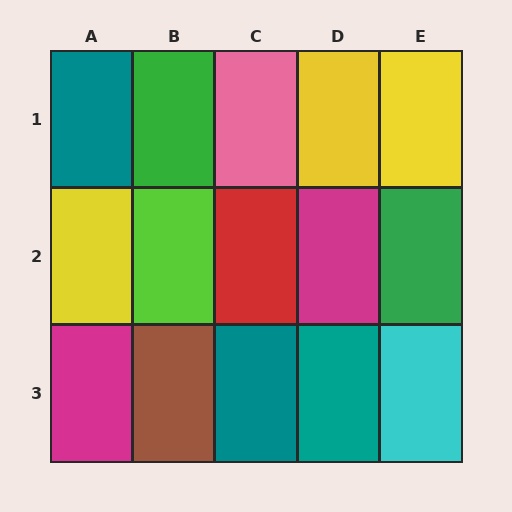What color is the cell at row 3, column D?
Teal.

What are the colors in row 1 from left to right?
Teal, green, pink, yellow, yellow.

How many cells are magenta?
2 cells are magenta.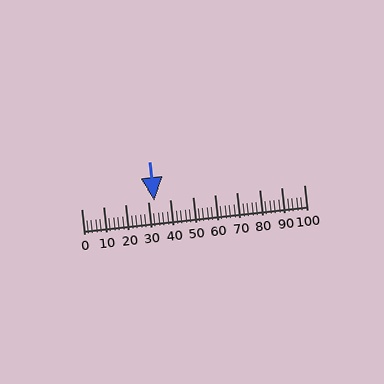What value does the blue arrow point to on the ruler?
The blue arrow points to approximately 33.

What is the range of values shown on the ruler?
The ruler shows values from 0 to 100.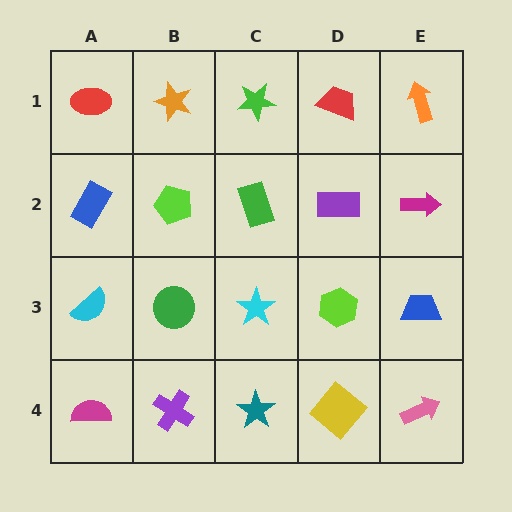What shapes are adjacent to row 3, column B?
A lime pentagon (row 2, column B), a purple cross (row 4, column B), a cyan semicircle (row 3, column A), a cyan star (row 3, column C).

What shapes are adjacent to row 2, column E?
An orange arrow (row 1, column E), a blue trapezoid (row 3, column E), a purple rectangle (row 2, column D).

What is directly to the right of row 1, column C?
A red trapezoid.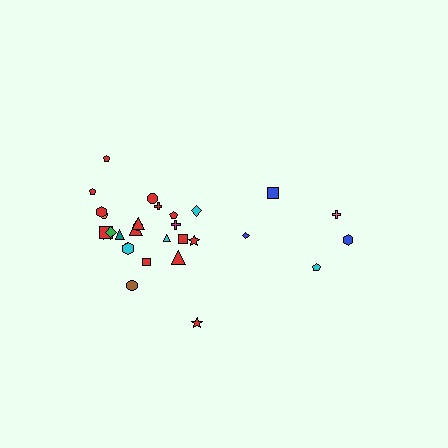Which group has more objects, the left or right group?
The left group.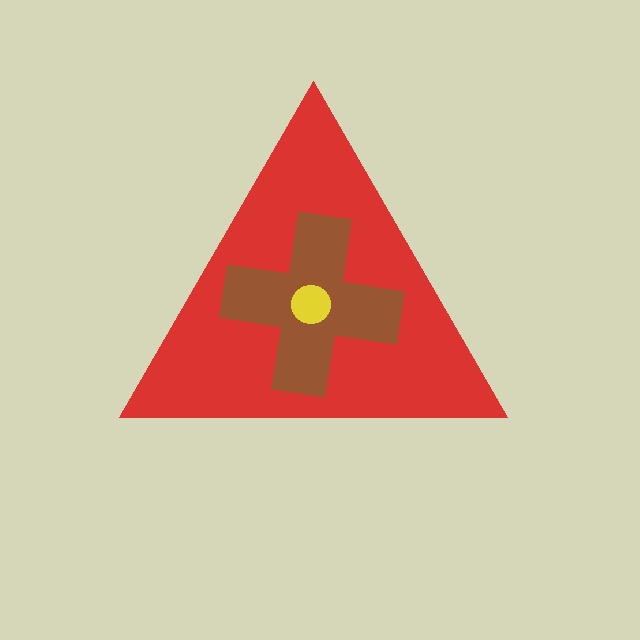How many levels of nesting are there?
3.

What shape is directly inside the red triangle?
The brown cross.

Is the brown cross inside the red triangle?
Yes.